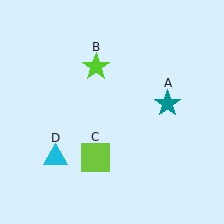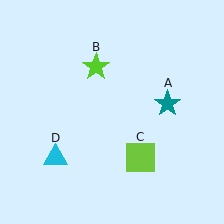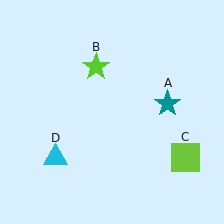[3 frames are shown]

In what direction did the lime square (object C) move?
The lime square (object C) moved right.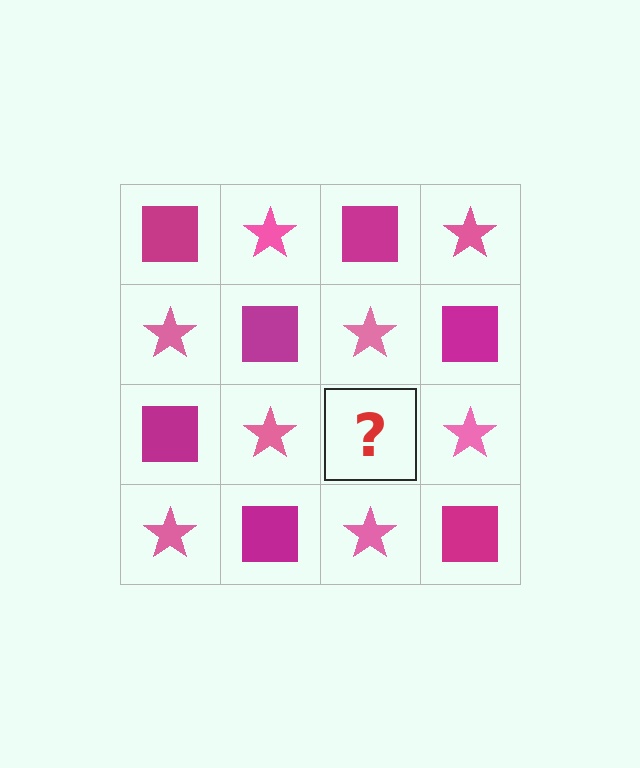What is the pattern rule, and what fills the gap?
The rule is that it alternates magenta square and pink star in a checkerboard pattern. The gap should be filled with a magenta square.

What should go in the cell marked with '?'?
The missing cell should contain a magenta square.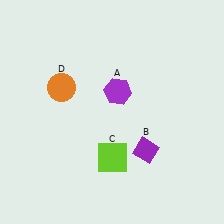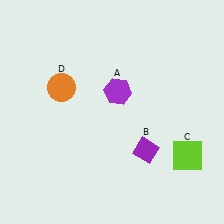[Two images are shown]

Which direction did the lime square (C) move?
The lime square (C) moved right.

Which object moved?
The lime square (C) moved right.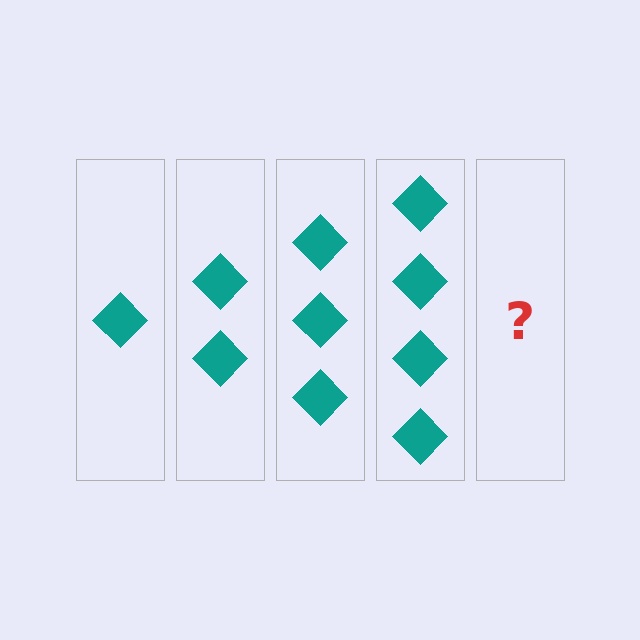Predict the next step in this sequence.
The next step is 5 diamonds.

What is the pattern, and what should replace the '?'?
The pattern is that each step adds one more diamond. The '?' should be 5 diamonds.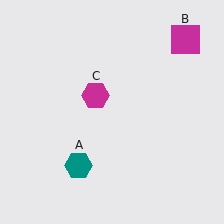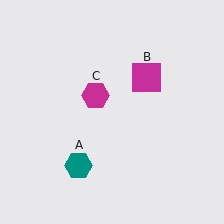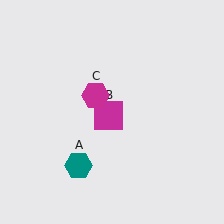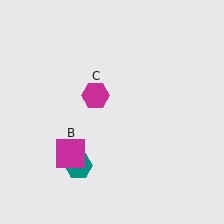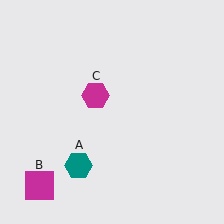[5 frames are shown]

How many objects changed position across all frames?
1 object changed position: magenta square (object B).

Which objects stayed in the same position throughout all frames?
Teal hexagon (object A) and magenta hexagon (object C) remained stationary.